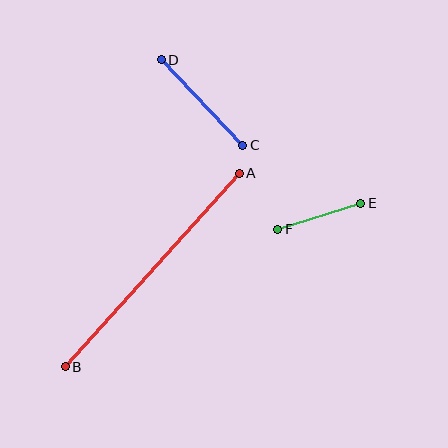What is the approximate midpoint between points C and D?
The midpoint is at approximately (202, 102) pixels.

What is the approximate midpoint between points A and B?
The midpoint is at approximately (152, 270) pixels.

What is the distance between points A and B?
The distance is approximately 260 pixels.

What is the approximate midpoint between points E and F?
The midpoint is at approximately (319, 216) pixels.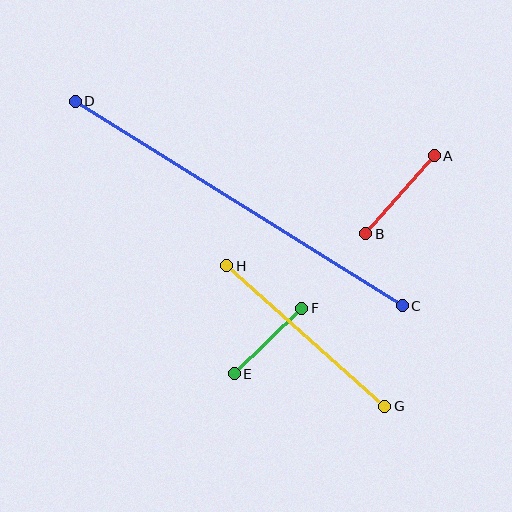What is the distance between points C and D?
The distance is approximately 386 pixels.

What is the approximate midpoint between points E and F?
The midpoint is at approximately (268, 341) pixels.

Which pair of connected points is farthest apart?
Points C and D are farthest apart.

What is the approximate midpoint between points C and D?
The midpoint is at approximately (239, 204) pixels.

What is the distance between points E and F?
The distance is approximately 94 pixels.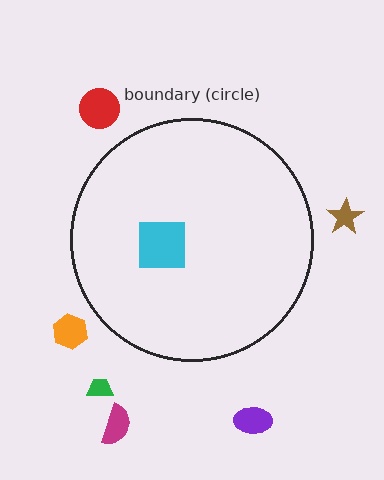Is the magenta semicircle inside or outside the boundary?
Outside.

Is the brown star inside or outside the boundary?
Outside.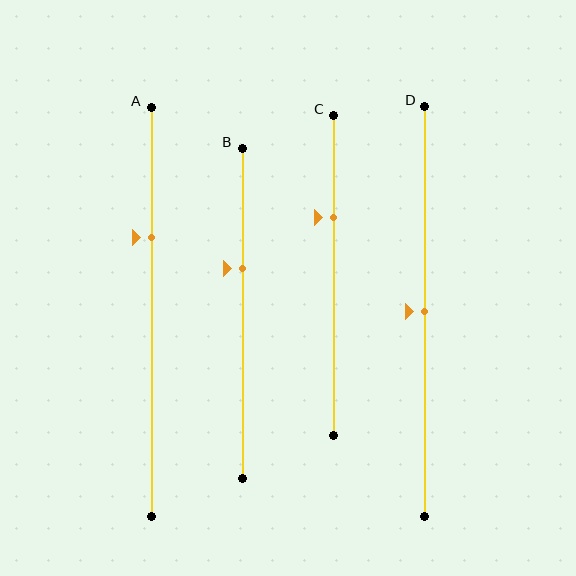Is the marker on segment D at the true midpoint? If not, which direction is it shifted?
Yes, the marker on segment D is at the true midpoint.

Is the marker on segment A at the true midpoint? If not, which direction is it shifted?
No, the marker on segment A is shifted upward by about 18% of the segment length.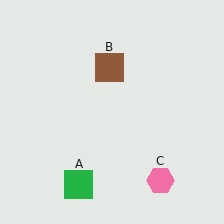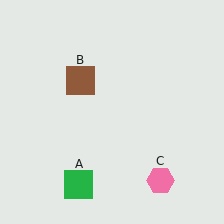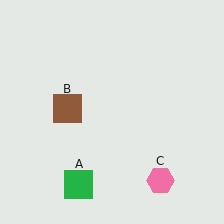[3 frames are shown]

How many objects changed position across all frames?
1 object changed position: brown square (object B).